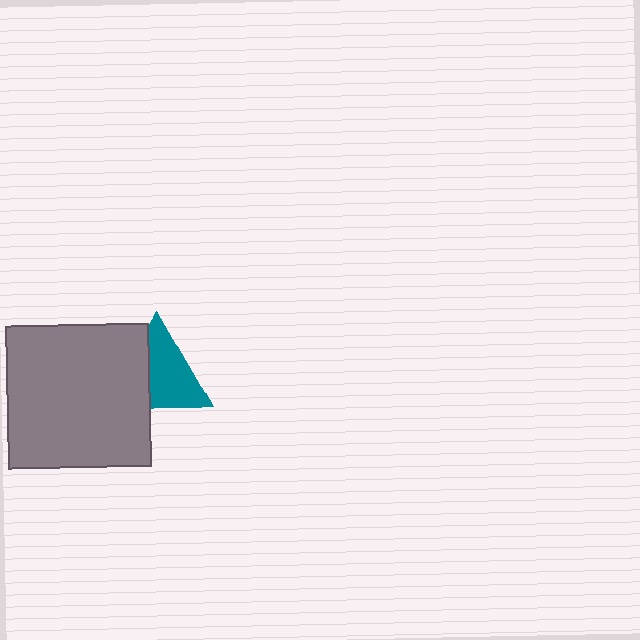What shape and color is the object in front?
The object in front is a gray square.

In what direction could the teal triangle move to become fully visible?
The teal triangle could move right. That would shift it out from behind the gray square entirely.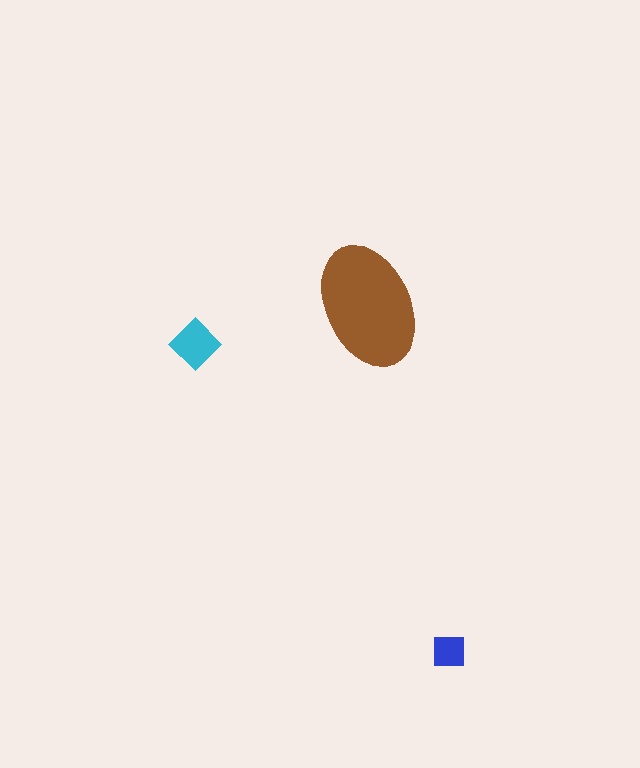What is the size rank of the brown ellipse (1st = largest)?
1st.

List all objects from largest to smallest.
The brown ellipse, the cyan diamond, the blue square.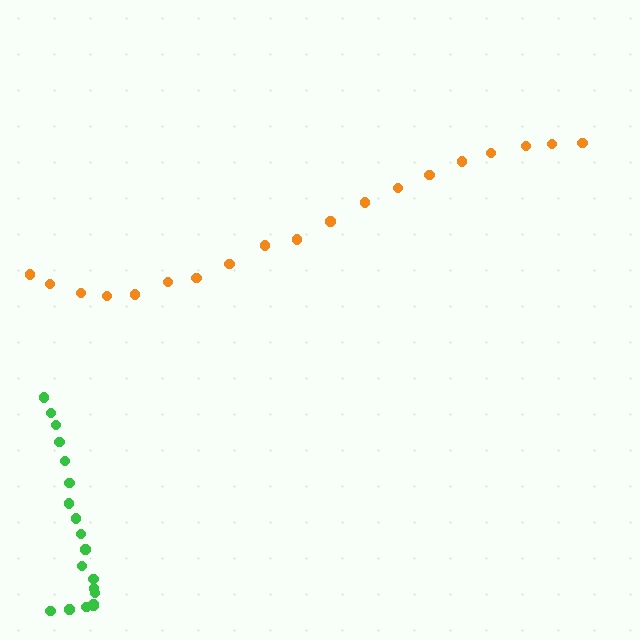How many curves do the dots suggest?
There are 2 distinct paths.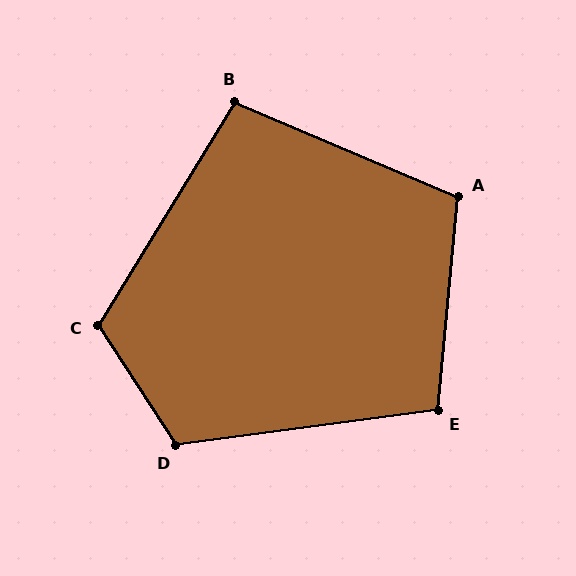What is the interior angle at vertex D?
Approximately 115 degrees (obtuse).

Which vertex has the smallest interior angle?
B, at approximately 99 degrees.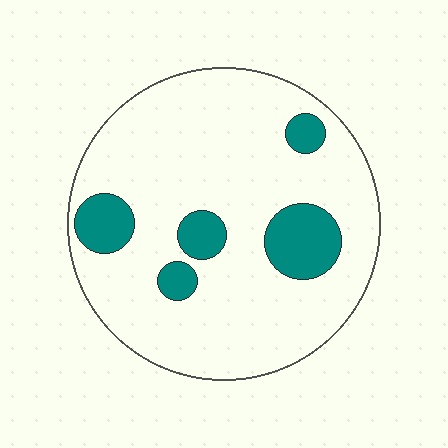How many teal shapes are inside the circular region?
5.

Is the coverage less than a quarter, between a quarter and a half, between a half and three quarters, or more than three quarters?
Less than a quarter.